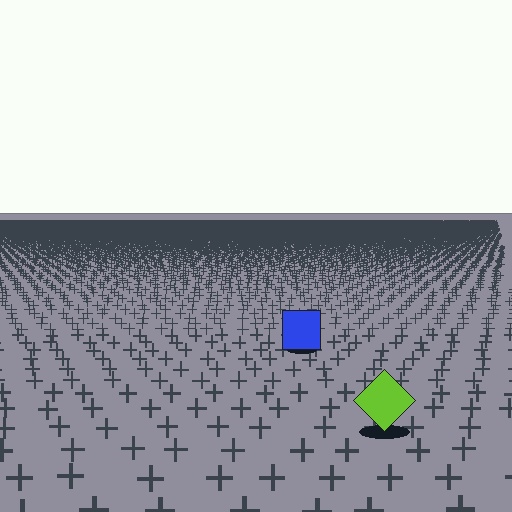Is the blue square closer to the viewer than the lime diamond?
No. The lime diamond is closer — you can tell from the texture gradient: the ground texture is coarser near it.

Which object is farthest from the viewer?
The blue square is farthest from the viewer. It appears smaller and the ground texture around it is denser.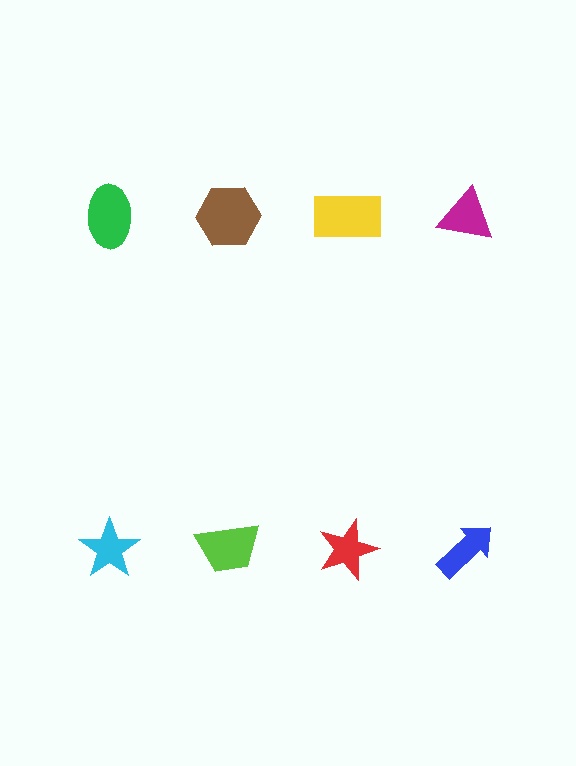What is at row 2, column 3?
A red star.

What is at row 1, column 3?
A yellow rectangle.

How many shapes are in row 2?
4 shapes.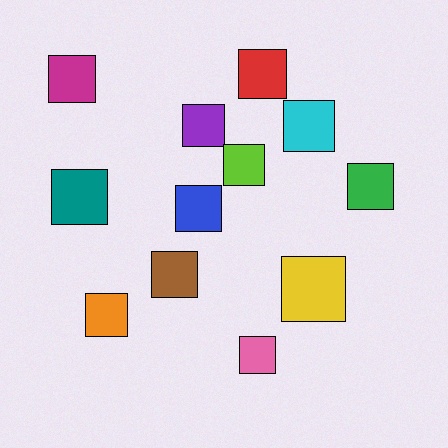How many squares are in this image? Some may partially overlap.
There are 12 squares.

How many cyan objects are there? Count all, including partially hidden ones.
There is 1 cyan object.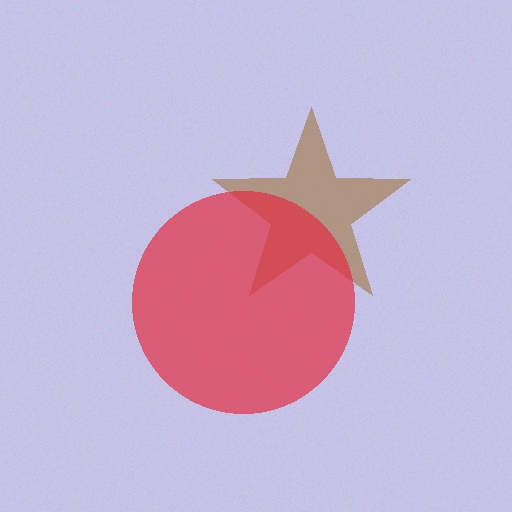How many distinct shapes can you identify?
There are 2 distinct shapes: a brown star, a red circle.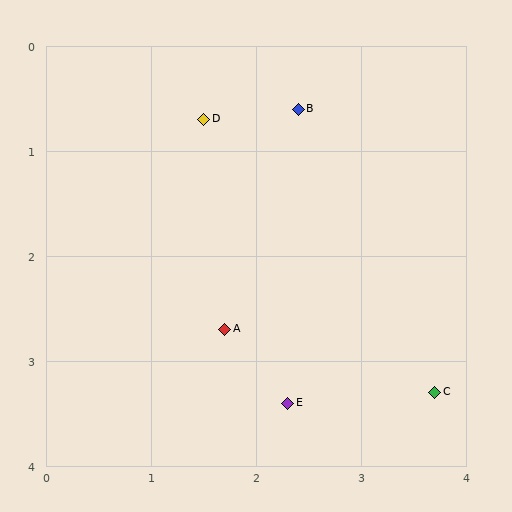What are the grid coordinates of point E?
Point E is at approximately (2.3, 3.4).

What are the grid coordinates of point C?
Point C is at approximately (3.7, 3.3).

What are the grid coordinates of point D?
Point D is at approximately (1.5, 0.7).